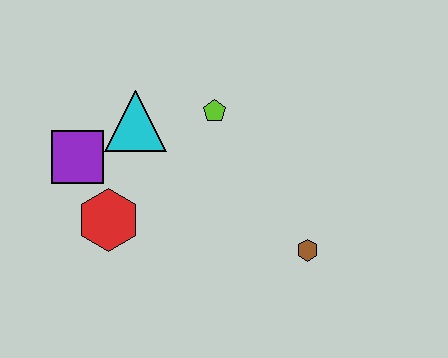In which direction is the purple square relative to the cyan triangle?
The purple square is to the left of the cyan triangle.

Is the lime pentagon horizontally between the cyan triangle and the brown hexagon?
Yes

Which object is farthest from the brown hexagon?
The purple square is farthest from the brown hexagon.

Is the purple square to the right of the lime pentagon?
No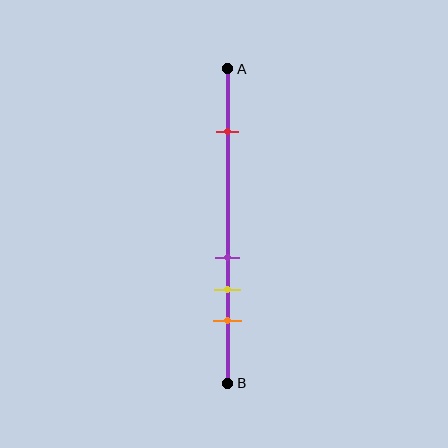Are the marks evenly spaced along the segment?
No, the marks are not evenly spaced.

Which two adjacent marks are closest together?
The purple and yellow marks are the closest adjacent pair.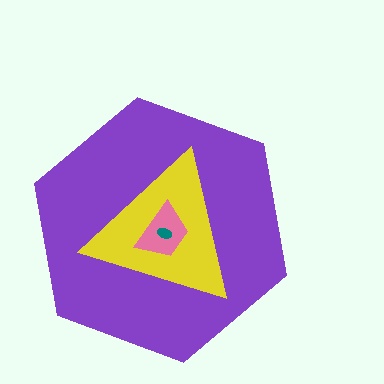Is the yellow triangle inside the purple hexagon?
Yes.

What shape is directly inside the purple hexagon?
The yellow triangle.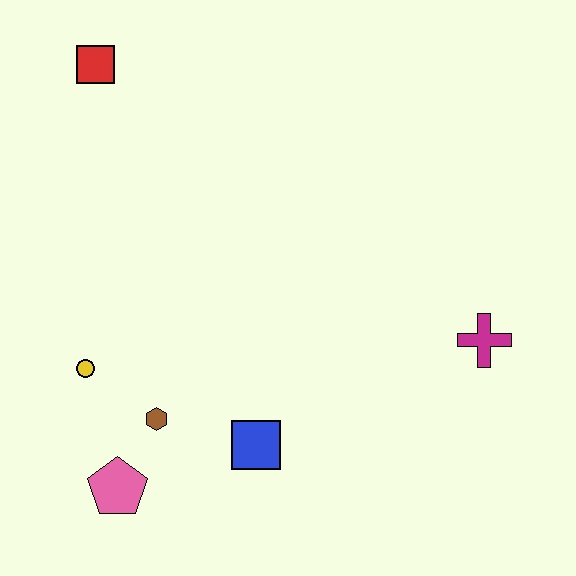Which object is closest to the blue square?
The brown hexagon is closest to the blue square.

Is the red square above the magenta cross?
Yes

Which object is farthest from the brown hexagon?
The red square is farthest from the brown hexagon.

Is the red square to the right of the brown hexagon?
No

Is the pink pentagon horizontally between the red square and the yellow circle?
No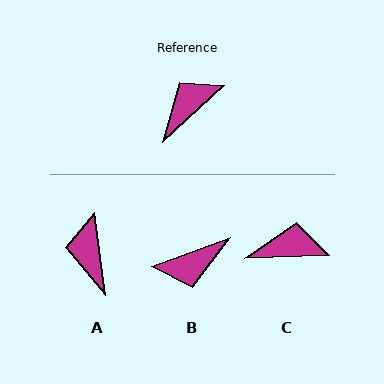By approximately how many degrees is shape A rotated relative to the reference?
Approximately 55 degrees counter-clockwise.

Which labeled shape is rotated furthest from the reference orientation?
B, about 158 degrees away.